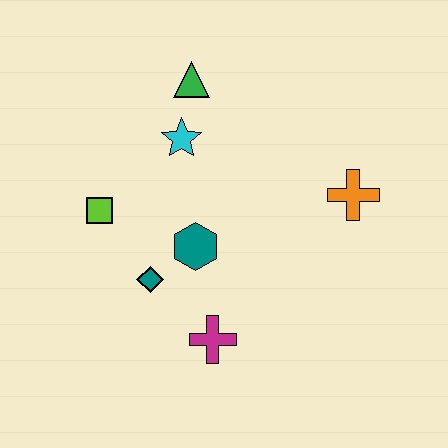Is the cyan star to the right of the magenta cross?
No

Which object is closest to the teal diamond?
The teal hexagon is closest to the teal diamond.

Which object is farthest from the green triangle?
The magenta cross is farthest from the green triangle.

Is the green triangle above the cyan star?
Yes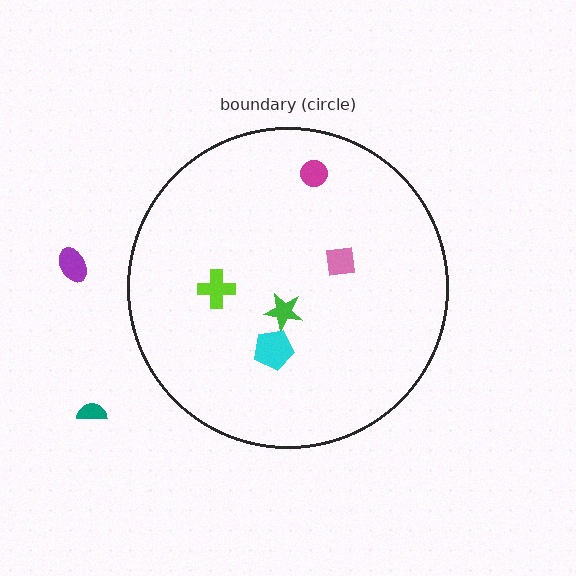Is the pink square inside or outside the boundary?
Inside.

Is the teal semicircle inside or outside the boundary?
Outside.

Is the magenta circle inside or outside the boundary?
Inside.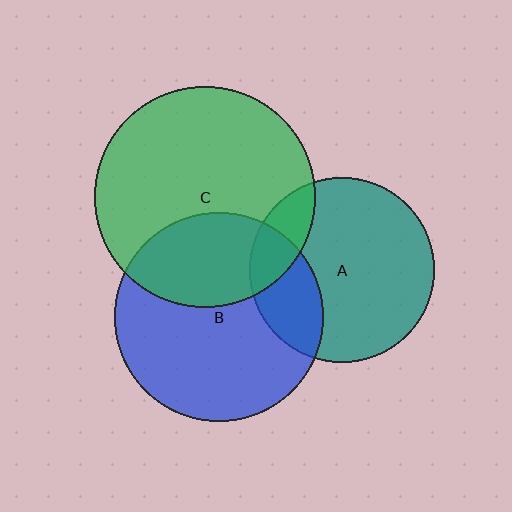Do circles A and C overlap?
Yes.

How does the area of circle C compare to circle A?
Approximately 1.4 times.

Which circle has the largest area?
Circle C (green).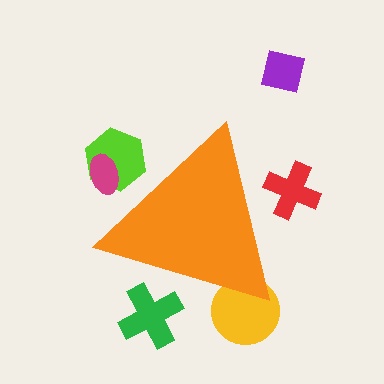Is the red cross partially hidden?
Yes, the red cross is partially hidden behind the orange triangle.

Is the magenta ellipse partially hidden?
Yes, the magenta ellipse is partially hidden behind the orange triangle.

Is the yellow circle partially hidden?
Yes, the yellow circle is partially hidden behind the orange triangle.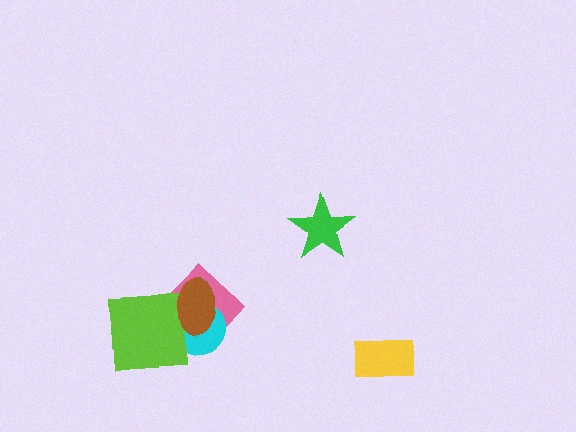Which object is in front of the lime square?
The brown ellipse is in front of the lime square.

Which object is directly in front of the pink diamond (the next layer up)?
The cyan circle is directly in front of the pink diamond.